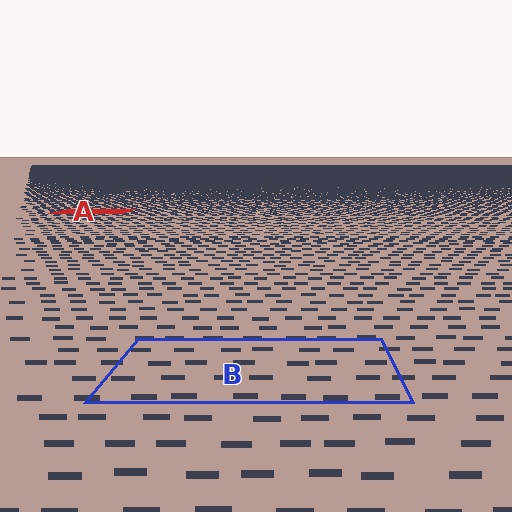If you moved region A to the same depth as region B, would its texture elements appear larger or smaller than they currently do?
They would appear larger. At a closer depth, the same texture elements are projected at a bigger on-screen size.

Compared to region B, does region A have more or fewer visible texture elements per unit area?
Region A has more texture elements per unit area — they are packed more densely because it is farther away.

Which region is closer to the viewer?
Region B is closer. The texture elements there are larger and more spread out.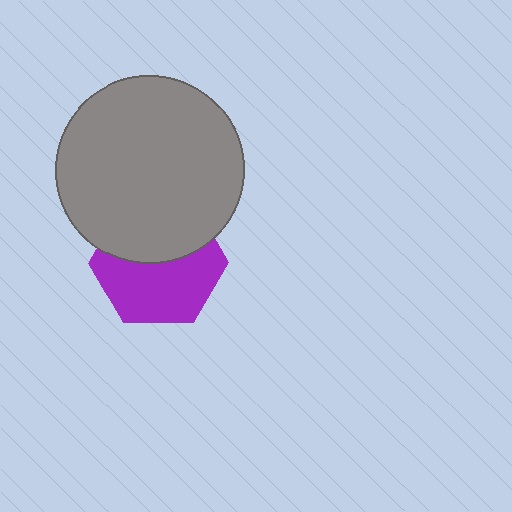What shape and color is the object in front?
The object in front is a gray circle.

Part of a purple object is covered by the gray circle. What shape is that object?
It is a hexagon.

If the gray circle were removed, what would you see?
You would see the complete purple hexagon.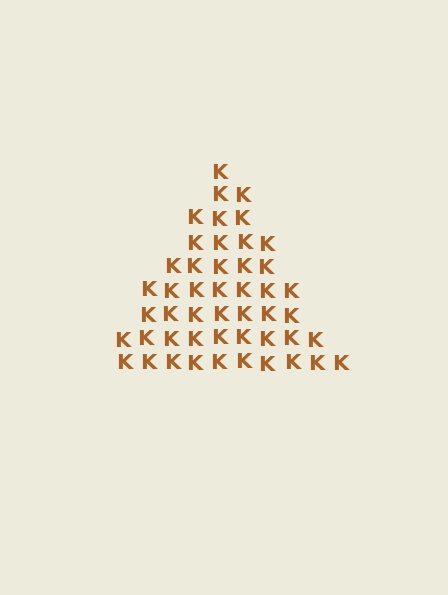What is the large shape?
The large shape is a triangle.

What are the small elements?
The small elements are letter K's.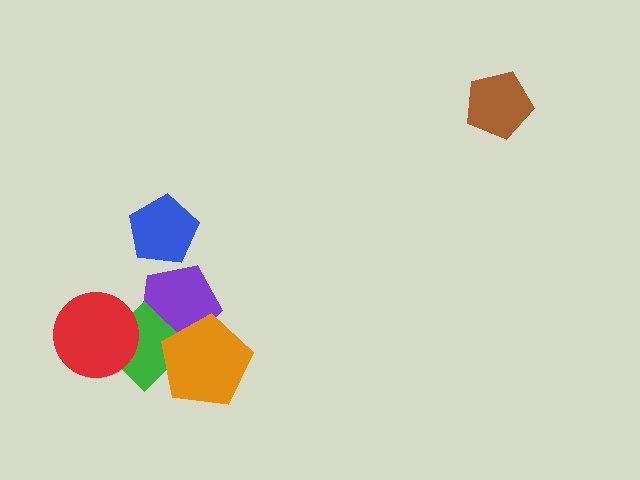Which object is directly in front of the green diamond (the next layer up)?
The red circle is directly in front of the green diamond.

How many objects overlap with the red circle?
1 object overlaps with the red circle.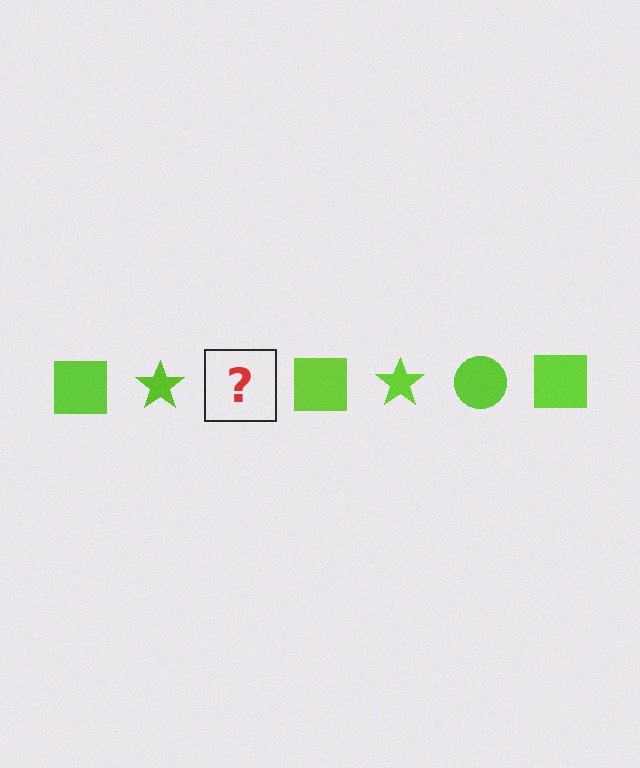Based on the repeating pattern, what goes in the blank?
The blank should be a lime circle.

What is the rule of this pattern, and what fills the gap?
The rule is that the pattern cycles through square, star, circle shapes in lime. The gap should be filled with a lime circle.